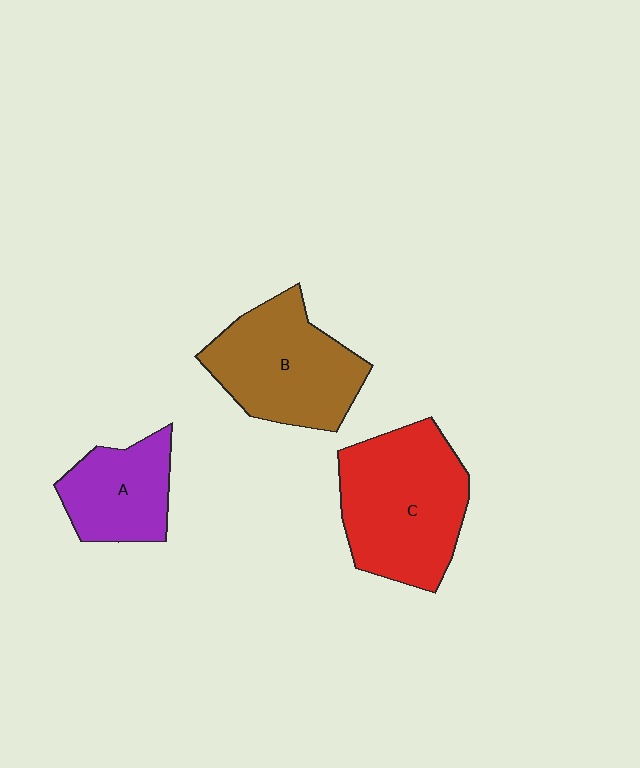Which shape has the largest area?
Shape C (red).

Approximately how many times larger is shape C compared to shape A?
Approximately 1.7 times.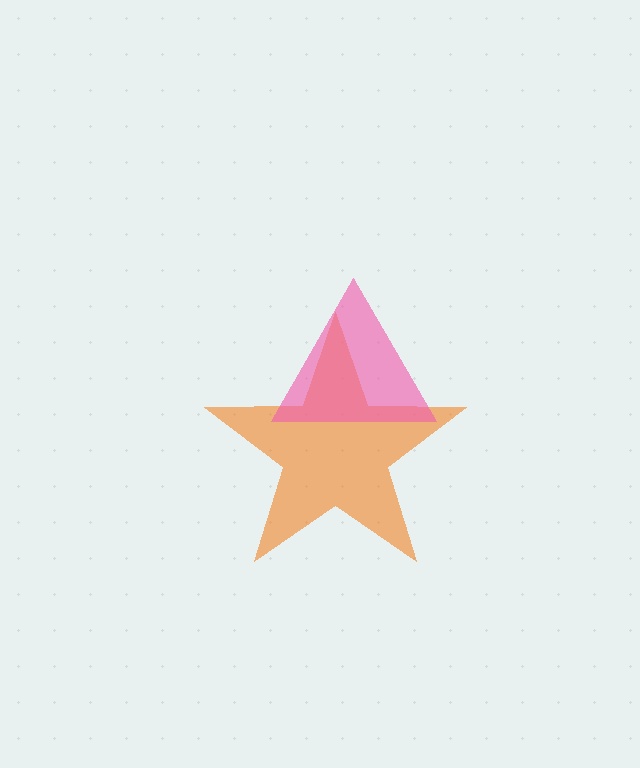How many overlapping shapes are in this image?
There are 2 overlapping shapes in the image.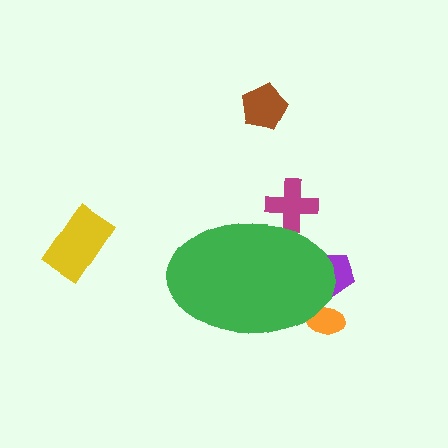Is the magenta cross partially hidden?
Yes, the magenta cross is partially hidden behind the green ellipse.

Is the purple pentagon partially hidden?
Yes, the purple pentagon is partially hidden behind the green ellipse.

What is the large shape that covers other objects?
A green ellipse.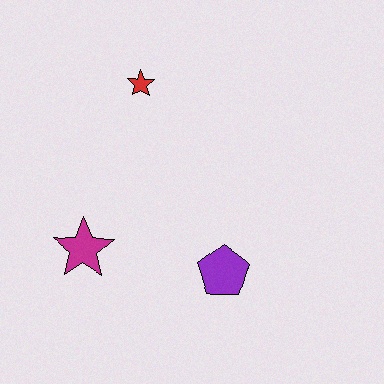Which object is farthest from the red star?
The purple pentagon is farthest from the red star.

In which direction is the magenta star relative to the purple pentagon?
The magenta star is to the left of the purple pentagon.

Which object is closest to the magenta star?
The purple pentagon is closest to the magenta star.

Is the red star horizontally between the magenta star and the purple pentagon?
Yes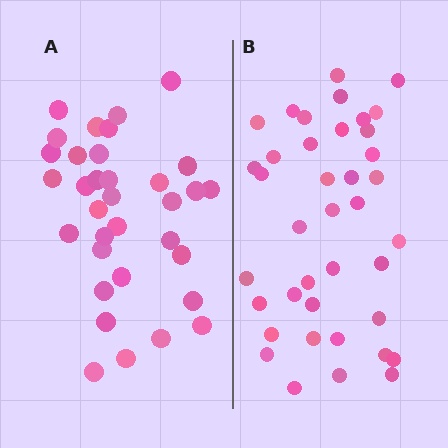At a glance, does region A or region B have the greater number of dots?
Region B (the right region) has more dots.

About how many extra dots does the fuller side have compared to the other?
Region B has about 5 more dots than region A.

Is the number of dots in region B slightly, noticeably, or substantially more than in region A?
Region B has only slightly more — the two regions are fairly close. The ratio is roughly 1.1 to 1.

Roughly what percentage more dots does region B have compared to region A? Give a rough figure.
About 15% more.